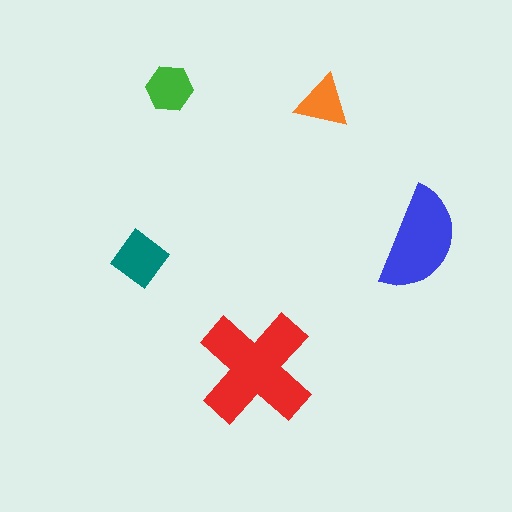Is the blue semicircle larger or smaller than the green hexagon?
Larger.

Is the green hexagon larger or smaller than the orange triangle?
Larger.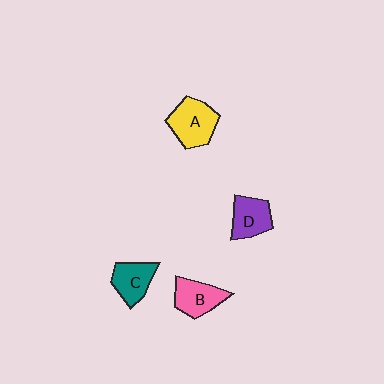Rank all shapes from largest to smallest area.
From largest to smallest: A (yellow), B (pink), D (purple), C (teal).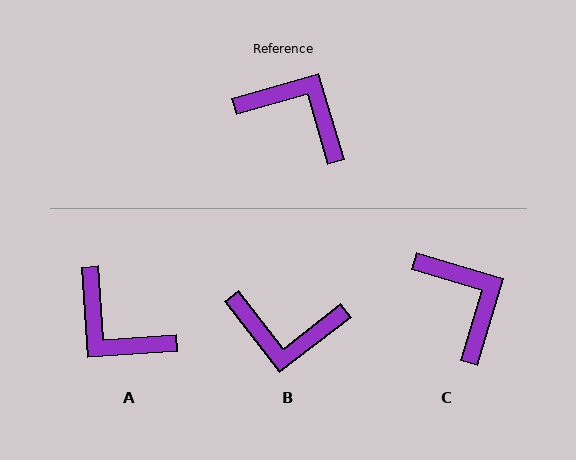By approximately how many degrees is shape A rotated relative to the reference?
Approximately 168 degrees counter-clockwise.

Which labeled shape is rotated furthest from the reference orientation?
A, about 168 degrees away.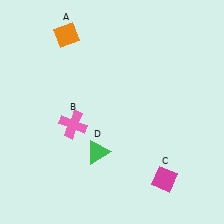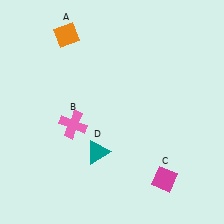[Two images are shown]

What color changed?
The triangle (D) changed from green in Image 1 to teal in Image 2.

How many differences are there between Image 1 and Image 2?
There is 1 difference between the two images.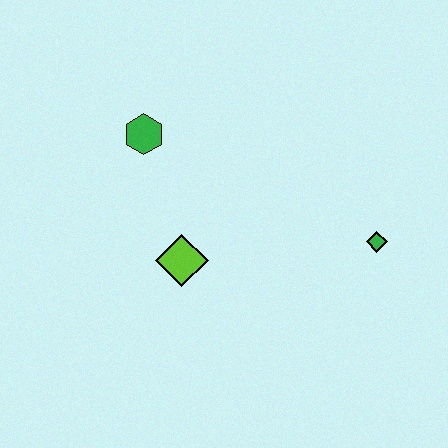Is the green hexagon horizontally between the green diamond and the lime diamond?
No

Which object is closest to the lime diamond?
The green hexagon is closest to the lime diamond.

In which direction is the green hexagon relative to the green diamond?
The green hexagon is to the left of the green diamond.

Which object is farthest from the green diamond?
The green hexagon is farthest from the green diamond.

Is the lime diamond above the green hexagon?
No